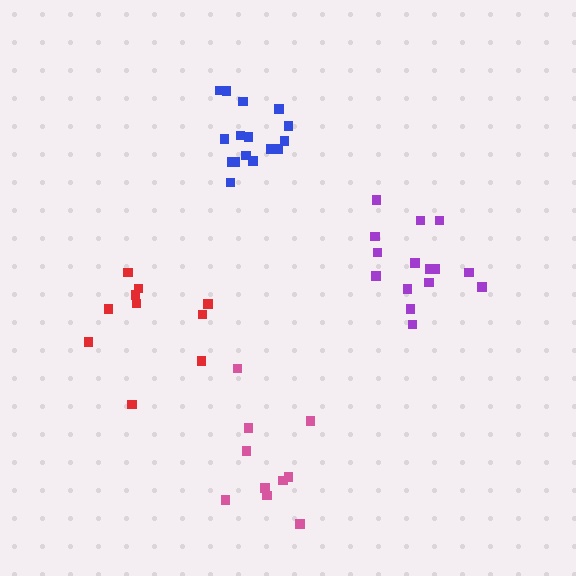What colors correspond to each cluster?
The clusters are colored: red, blue, pink, purple.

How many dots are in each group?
Group 1: 10 dots, Group 2: 16 dots, Group 3: 10 dots, Group 4: 16 dots (52 total).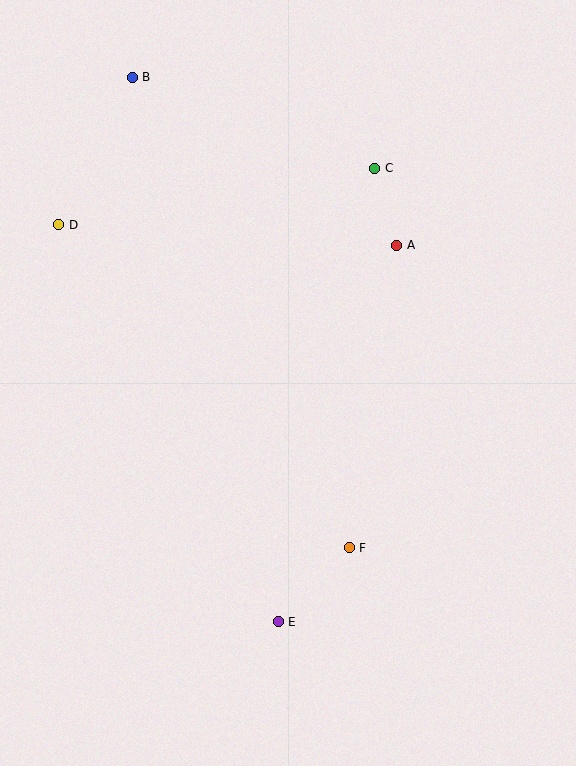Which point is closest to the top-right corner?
Point C is closest to the top-right corner.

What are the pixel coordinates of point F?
Point F is at (349, 548).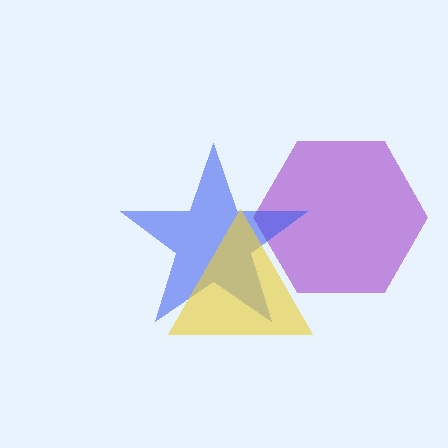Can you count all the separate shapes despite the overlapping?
Yes, there are 3 separate shapes.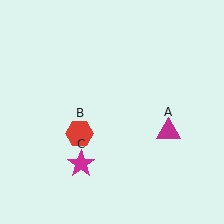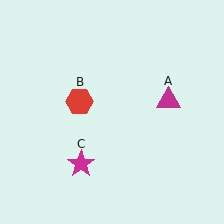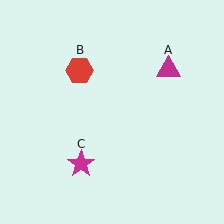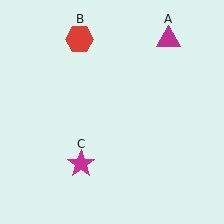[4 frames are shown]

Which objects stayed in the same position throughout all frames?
Magenta star (object C) remained stationary.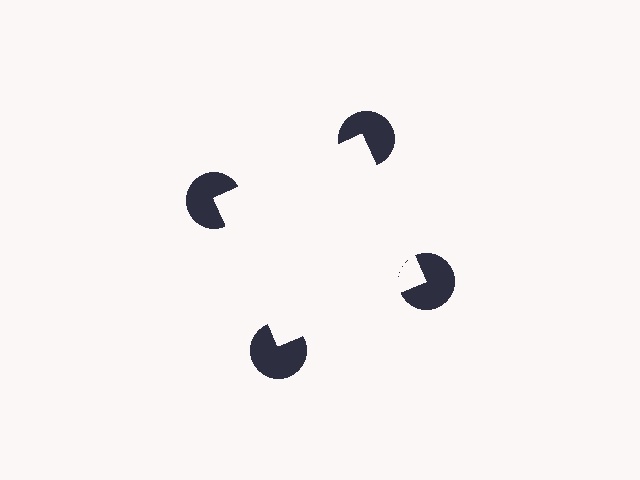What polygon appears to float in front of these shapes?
An illusory square — its edges are inferred from the aligned wedge cuts in the pac-man discs, not physically drawn.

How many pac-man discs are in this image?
There are 4 — one at each vertex of the illusory square.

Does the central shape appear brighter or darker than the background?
It typically appears slightly brighter than the background, even though no actual brightness change is drawn.